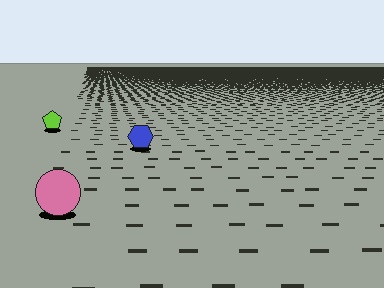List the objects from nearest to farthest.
From nearest to farthest: the pink circle, the blue hexagon, the lime pentagon.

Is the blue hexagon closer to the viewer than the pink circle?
No. The pink circle is closer — you can tell from the texture gradient: the ground texture is coarser near it.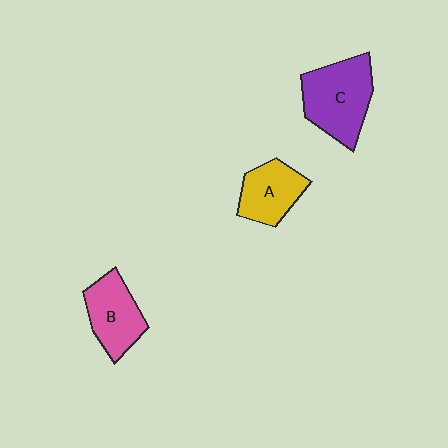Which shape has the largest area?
Shape C (purple).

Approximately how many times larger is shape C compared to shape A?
Approximately 1.5 times.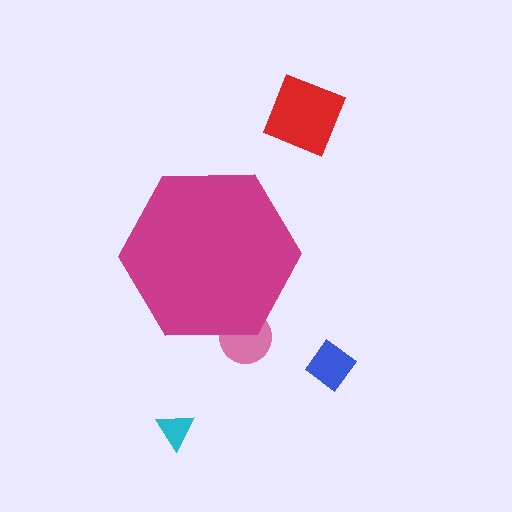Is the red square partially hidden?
No, the red square is fully visible.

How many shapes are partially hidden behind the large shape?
1 shape is partially hidden.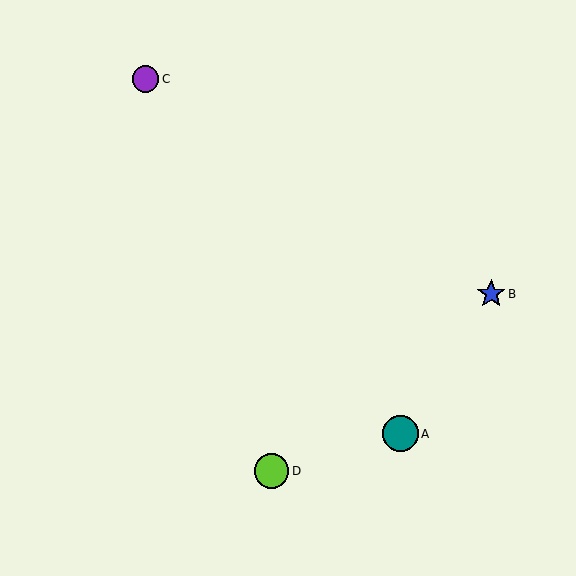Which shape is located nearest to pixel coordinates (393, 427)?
The teal circle (labeled A) at (400, 434) is nearest to that location.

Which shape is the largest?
The teal circle (labeled A) is the largest.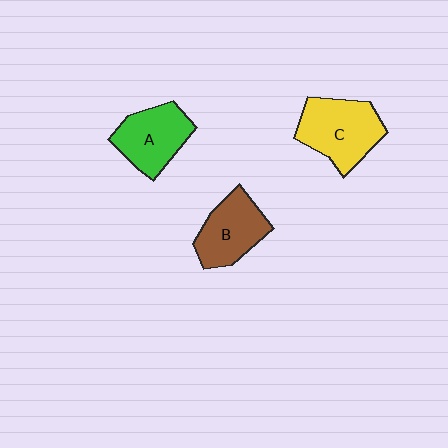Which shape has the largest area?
Shape C (yellow).